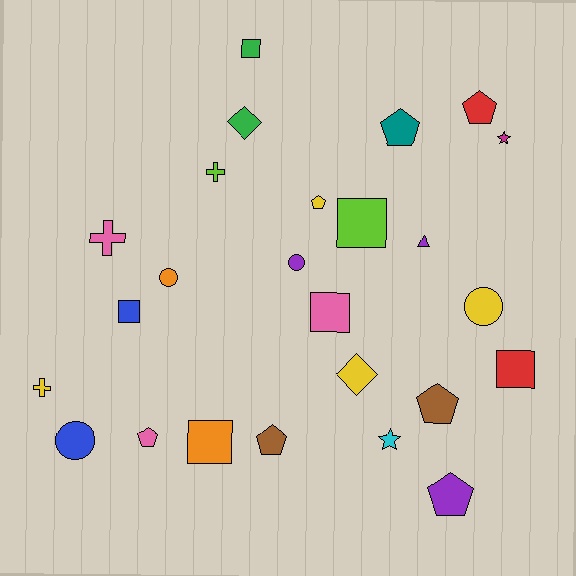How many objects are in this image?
There are 25 objects.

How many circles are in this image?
There are 4 circles.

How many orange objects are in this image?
There are 2 orange objects.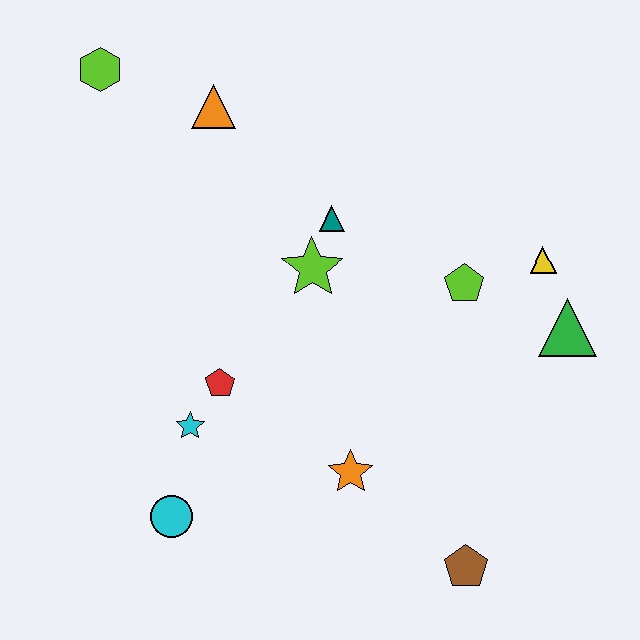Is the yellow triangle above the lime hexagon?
No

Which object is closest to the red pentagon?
The cyan star is closest to the red pentagon.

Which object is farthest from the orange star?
The lime hexagon is farthest from the orange star.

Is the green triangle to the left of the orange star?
No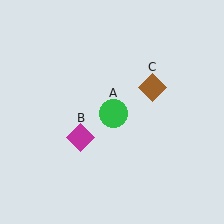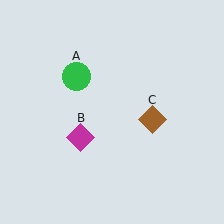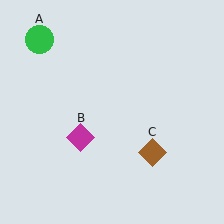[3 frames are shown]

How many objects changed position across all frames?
2 objects changed position: green circle (object A), brown diamond (object C).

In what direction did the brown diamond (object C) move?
The brown diamond (object C) moved down.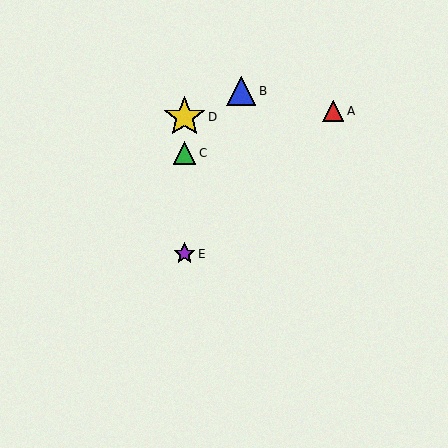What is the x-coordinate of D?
Object D is at x≈185.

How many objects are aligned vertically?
3 objects (C, D, E) are aligned vertically.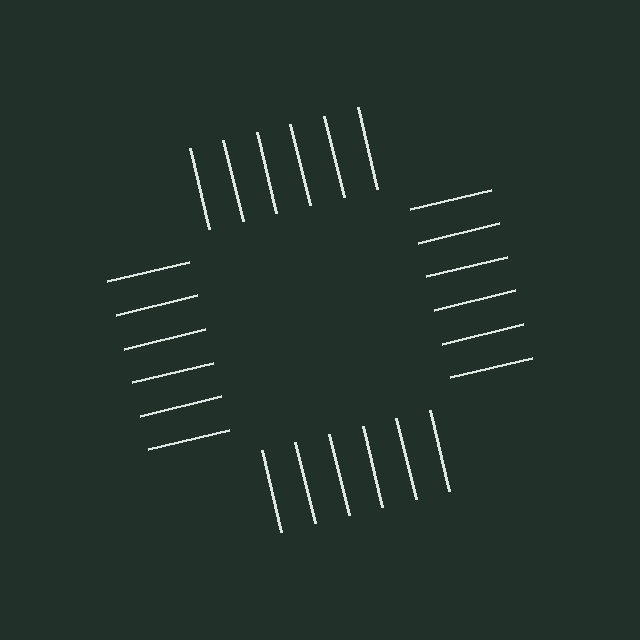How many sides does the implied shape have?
4 sides — the line-ends trace a square.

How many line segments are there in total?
24 — 6 along each of the 4 edges.